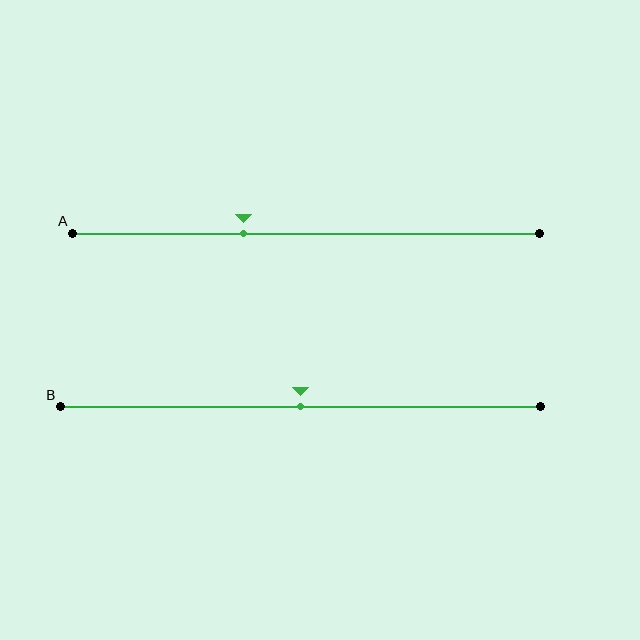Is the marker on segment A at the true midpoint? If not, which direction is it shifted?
No, the marker on segment A is shifted to the left by about 13% of the segment length.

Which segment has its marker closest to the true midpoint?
Segment B has its marker closest to the true midpoint.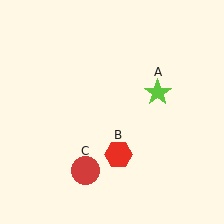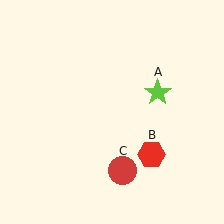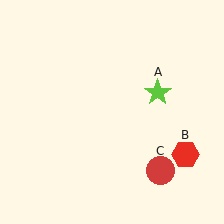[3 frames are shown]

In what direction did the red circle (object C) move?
The red circle (object C) moved right.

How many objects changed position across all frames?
2 objects changed position: red hexagon (object B), red circle (object C).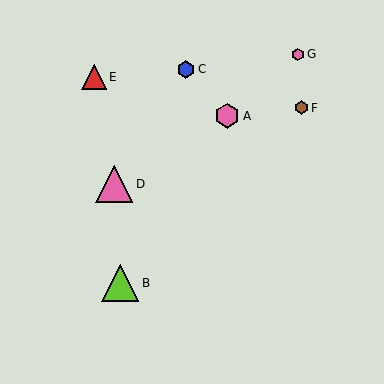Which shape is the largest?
The lime triangle (labeled B) is the largest.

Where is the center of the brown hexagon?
The center of the brown hexagon is at (301, 108).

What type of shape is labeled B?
Shape B is a lime triangle.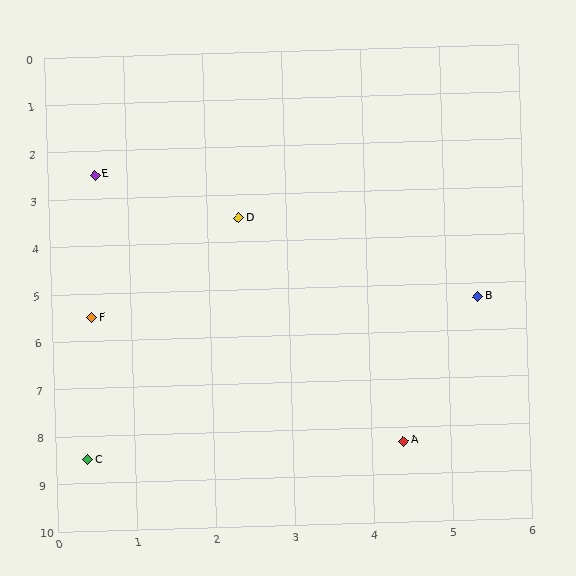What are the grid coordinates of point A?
Point A is at approximately (4.4, 8.3).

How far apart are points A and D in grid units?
Points A and D are about 5.2 grid units apart.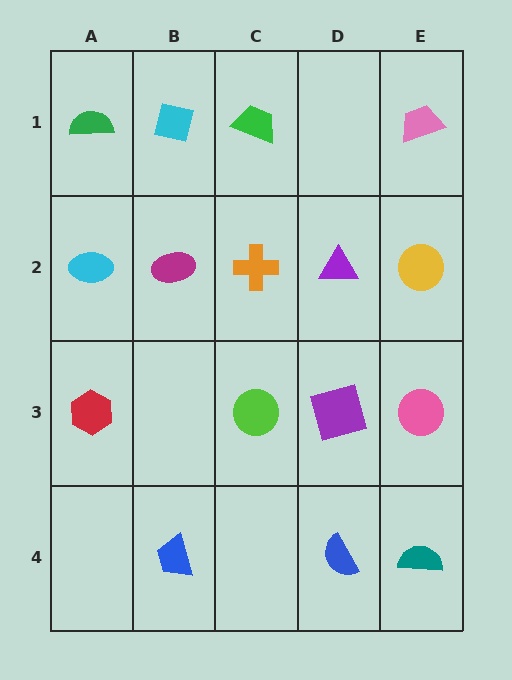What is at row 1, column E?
A pink trapezoid.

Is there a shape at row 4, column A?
No, that cell is empty.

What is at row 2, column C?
An orange cross.